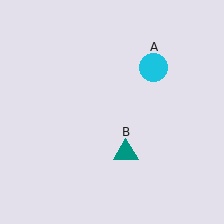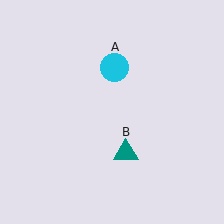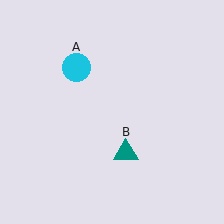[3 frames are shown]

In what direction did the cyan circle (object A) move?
The cyan circle (object A) moved left.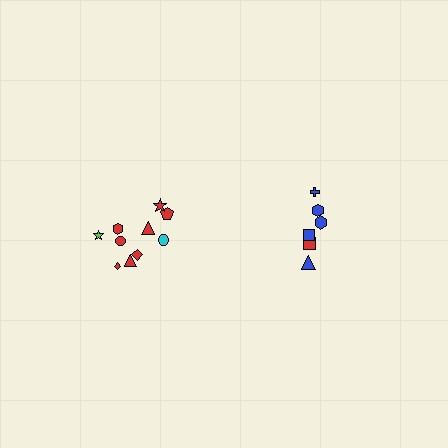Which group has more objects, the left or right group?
The left group.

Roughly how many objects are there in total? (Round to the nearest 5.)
Roughly 15 objects in total.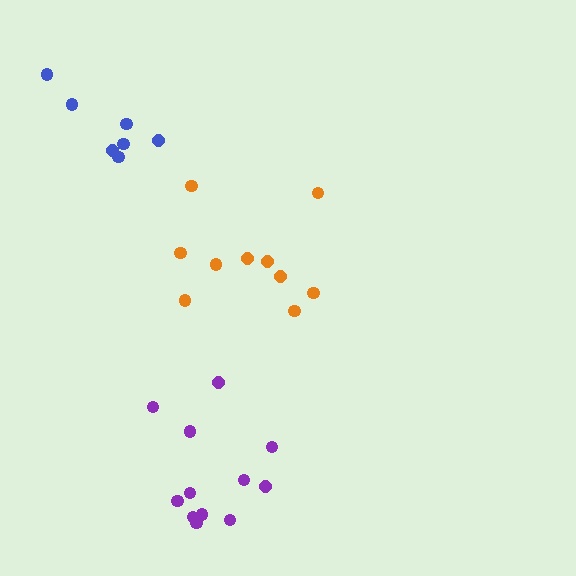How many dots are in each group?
Group 1: 10 dots, Group 2: 12 dots, Group 3: 7 dots (29 total).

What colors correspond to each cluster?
The clusters are colored: orange, purple, blue.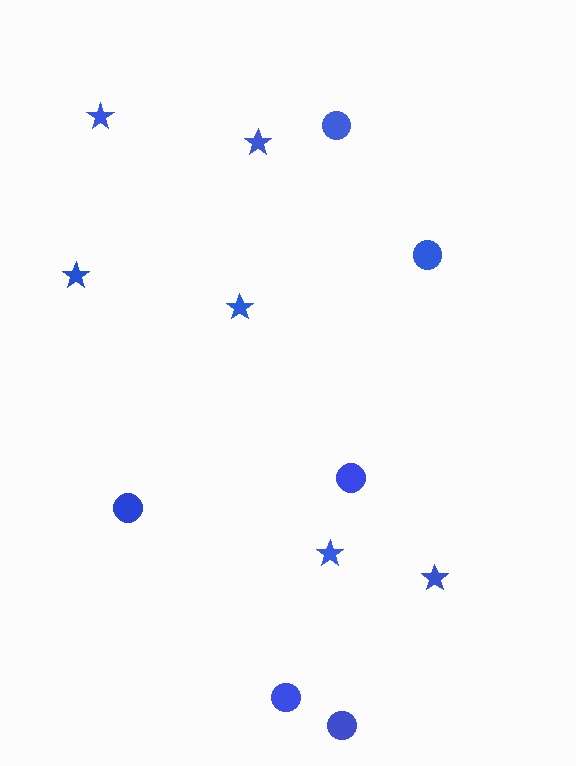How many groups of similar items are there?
There are 2 groups: one group of stars (6) and one group of circles (6).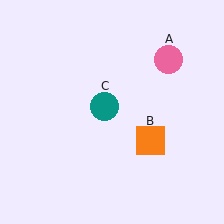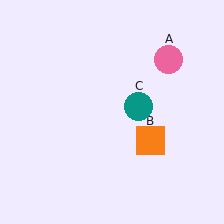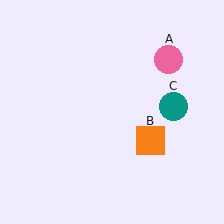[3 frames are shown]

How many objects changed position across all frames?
1 object changed position: teal circle (object C).